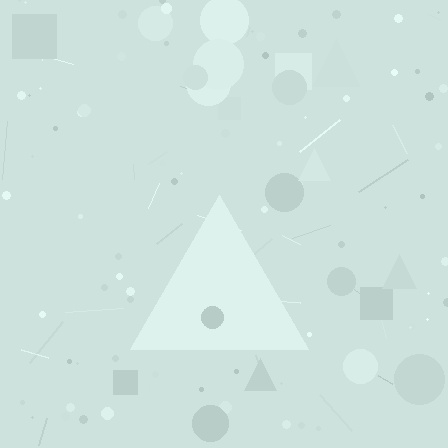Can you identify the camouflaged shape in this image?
The camouflaged shape is a triangle.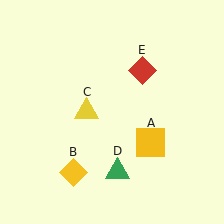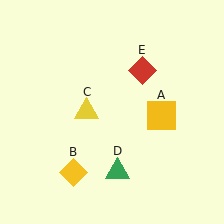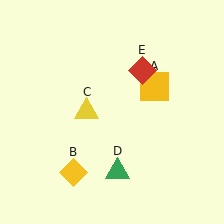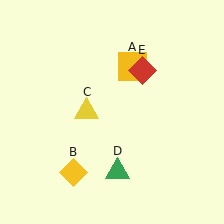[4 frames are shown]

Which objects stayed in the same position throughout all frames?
Yellow diamond (object B) and yellow triangle (object C) and green triangle (object D) and red diamond (object E) remained stationary.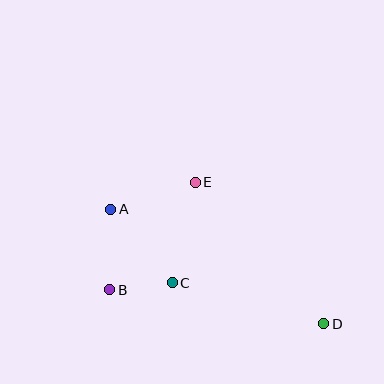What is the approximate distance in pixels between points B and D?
The distance between B and D is approximately 217 pixels.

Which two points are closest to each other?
Points B and C are closest to each other.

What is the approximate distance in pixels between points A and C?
The distance between A and C is approximately 96 pixels.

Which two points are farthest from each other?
Points A and D are farthest from each other.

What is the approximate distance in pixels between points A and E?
The distance between A and E is approximately 89 pixels.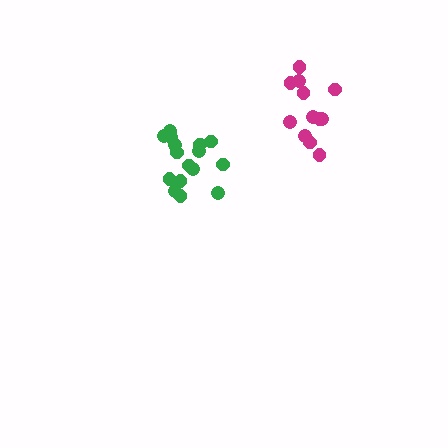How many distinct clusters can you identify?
There are 2 distinct clusters.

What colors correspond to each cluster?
The clusters are colored: green, magenta.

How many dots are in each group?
Group 1: 16 dots, Group 2: 12 dots (28 total).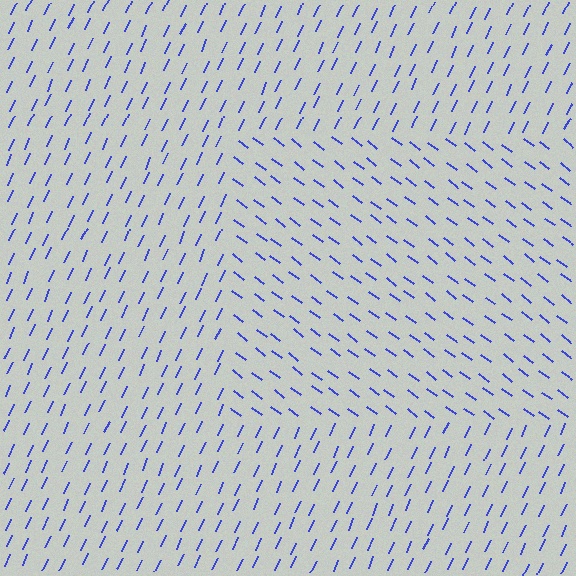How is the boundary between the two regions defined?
The boundary is defined purely by a change in line orientation (approximately 77 degrees difference). All lines are the same color and thickness.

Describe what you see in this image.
The image is filled with small blue line segments. A rectangle region in the image has lines oriented differently from the surrounding lines, creating a visible texture boundary.